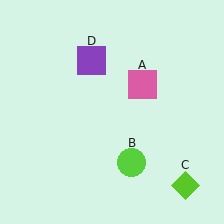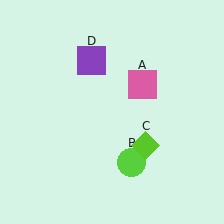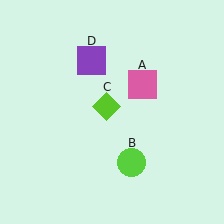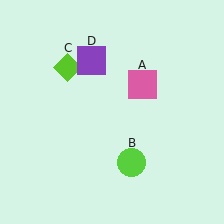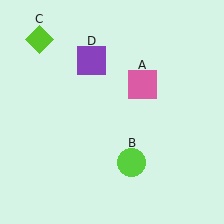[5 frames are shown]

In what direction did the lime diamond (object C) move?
The lime diamond (object C) moved up and to the left.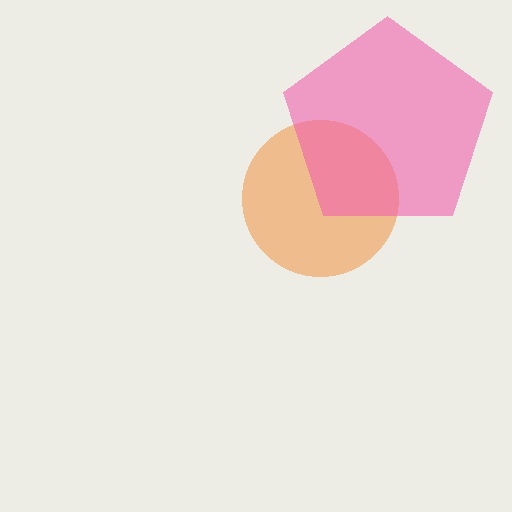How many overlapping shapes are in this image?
There are 2 overlapping shapes in the image.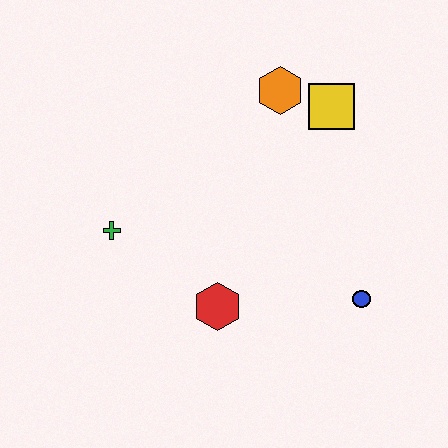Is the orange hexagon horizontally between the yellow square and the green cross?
Yes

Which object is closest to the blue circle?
The red hexagon is closest to the blue circle.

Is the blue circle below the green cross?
Yes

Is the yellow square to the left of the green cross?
No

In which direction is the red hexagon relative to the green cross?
The red hexagon is to the right of the green cross.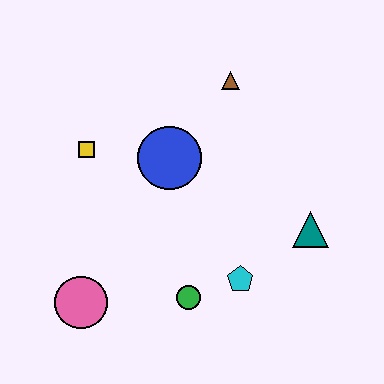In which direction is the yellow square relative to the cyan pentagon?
The yellow square is to the left of the cyan pentagon.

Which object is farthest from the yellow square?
The teal triangle is farthest from the yellow square.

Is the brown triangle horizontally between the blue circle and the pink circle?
No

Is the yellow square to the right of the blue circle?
No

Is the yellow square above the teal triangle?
Yes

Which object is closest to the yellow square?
The blue circle is closest to the yellow square.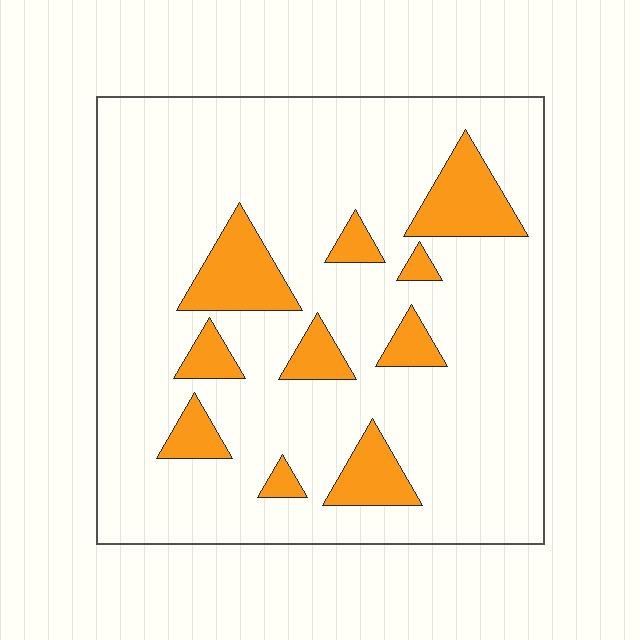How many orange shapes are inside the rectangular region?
10.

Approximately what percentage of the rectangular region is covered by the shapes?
Approximately 15%.